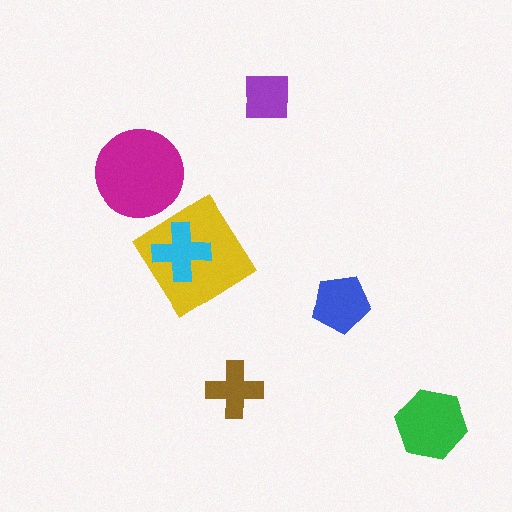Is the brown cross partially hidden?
No, no other shape covers it.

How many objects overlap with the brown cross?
0 objects overlap with the brown cross.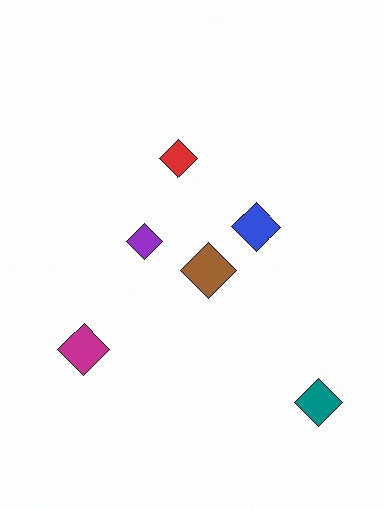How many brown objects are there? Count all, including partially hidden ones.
There is 1 brown object.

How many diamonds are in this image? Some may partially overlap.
There are 6 diamonds.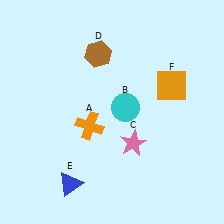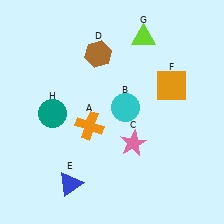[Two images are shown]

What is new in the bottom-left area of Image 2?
A teal circle (H) was added in the bottom-left area of Image 2.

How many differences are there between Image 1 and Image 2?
There are 2 differences between the two images.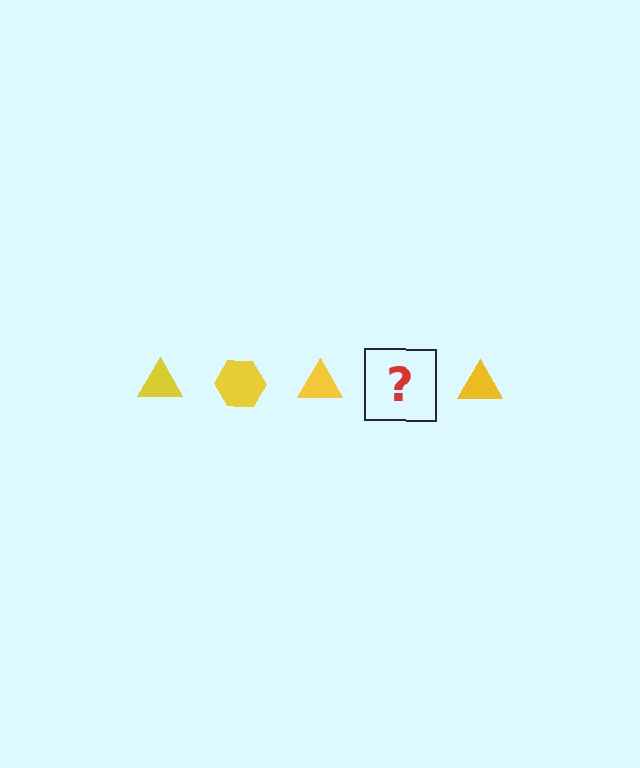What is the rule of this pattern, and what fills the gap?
The rule is that the pattern cycles through triangle, hexagon shapes in yellow. The gap should be filled with a yellow hexagon.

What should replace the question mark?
The question mark should be replaced with a yellow hexagon.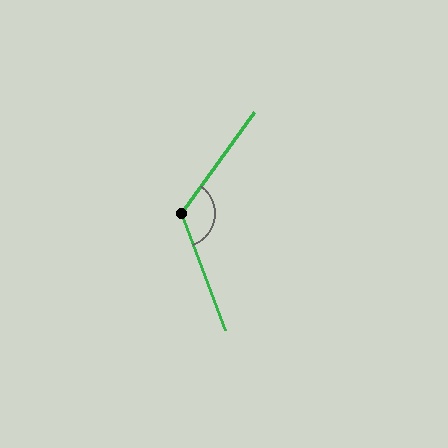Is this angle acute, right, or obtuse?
It is obtuse.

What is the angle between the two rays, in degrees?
Approximately 123 degrees.